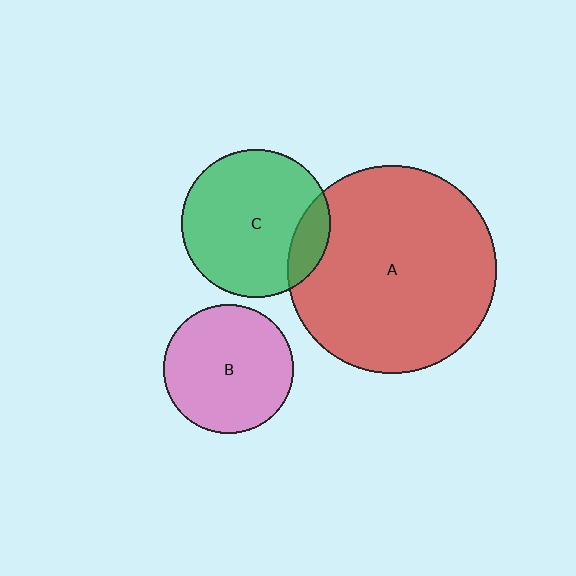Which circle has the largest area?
Circle A (red).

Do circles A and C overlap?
Yes.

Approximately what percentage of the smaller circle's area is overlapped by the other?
Approximately 15%.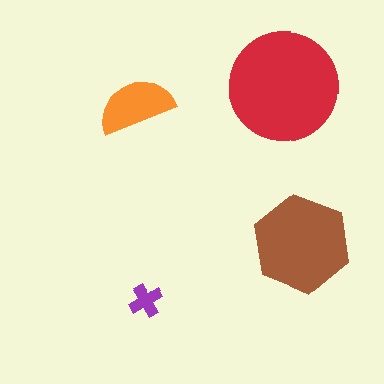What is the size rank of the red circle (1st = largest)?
1st.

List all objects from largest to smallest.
The red circle, the brown hexagon, the orange semicircle, the purple cross.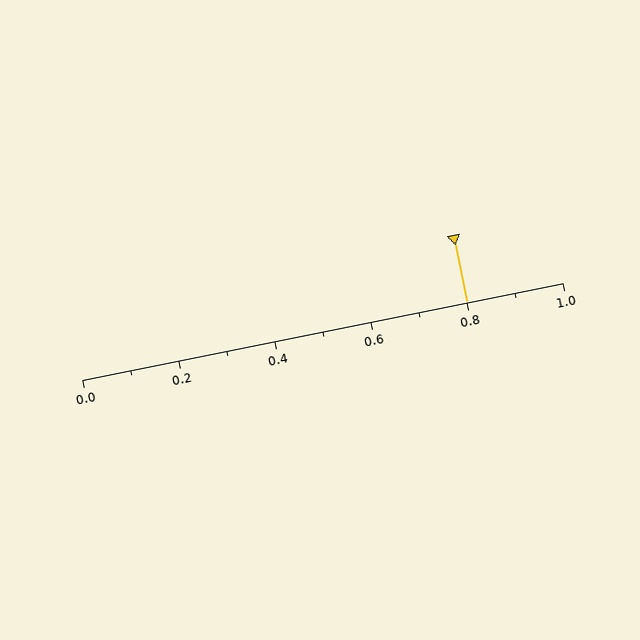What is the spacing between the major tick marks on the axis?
The major ticks are spaced 0.2 apart.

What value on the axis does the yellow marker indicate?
The marker indicates approximately 0.8.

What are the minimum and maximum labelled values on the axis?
The axis runs from 0.0 to 1.0.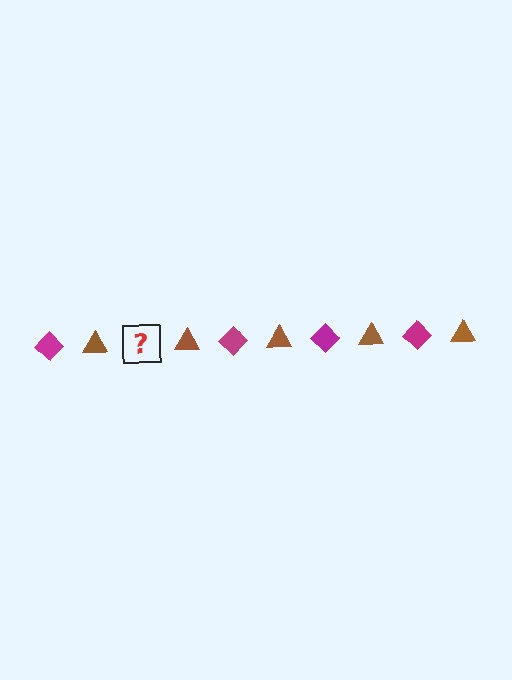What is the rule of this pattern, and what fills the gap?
The rule is that the pattern alternates between magenta diamond and brown triangle. The gap should be filled with a magenta diamond.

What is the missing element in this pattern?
The missing element is a magenta diamond.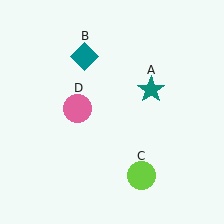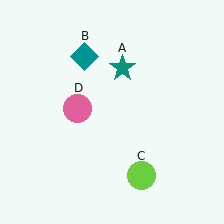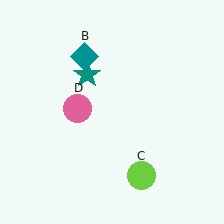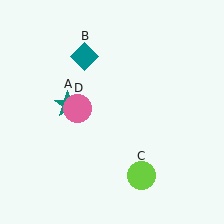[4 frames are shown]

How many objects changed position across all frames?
1 object changed position: teal star (object A).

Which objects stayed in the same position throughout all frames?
Teal diamond (object B) and lime circle (object C) and pink circle (object D) remained stationary.